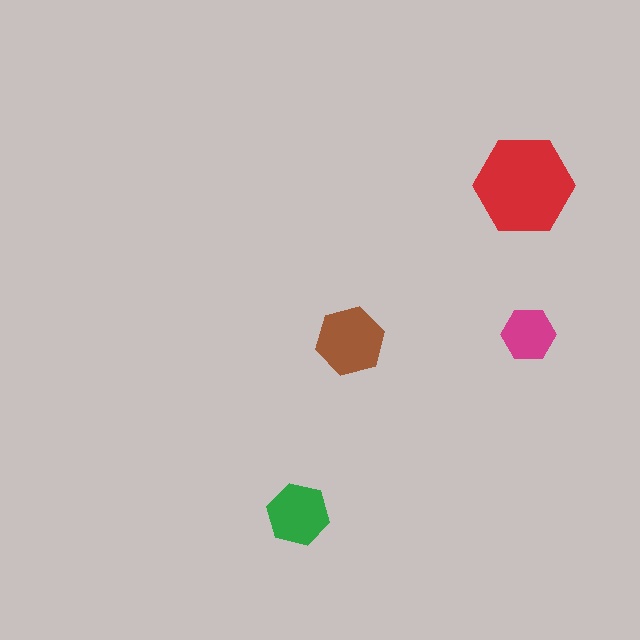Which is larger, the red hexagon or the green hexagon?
The red one.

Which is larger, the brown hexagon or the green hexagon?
The brown one.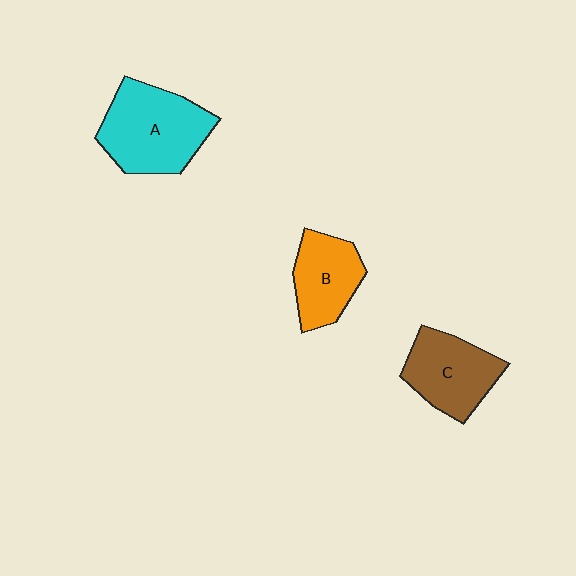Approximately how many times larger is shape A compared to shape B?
Approximately 1.5 times.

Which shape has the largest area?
Shape A (cyan).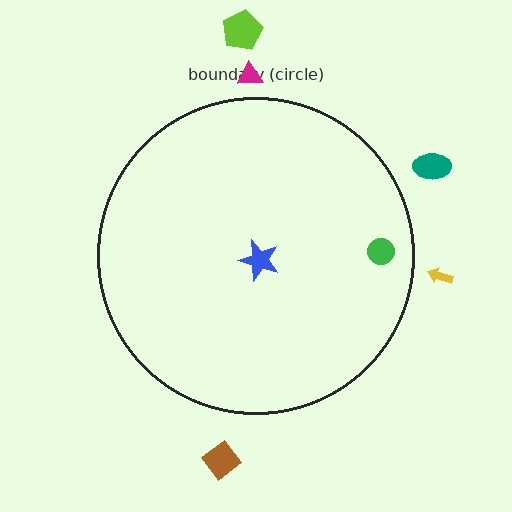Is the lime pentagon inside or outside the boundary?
Outside.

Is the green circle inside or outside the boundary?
Inside.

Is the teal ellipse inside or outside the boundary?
Outside.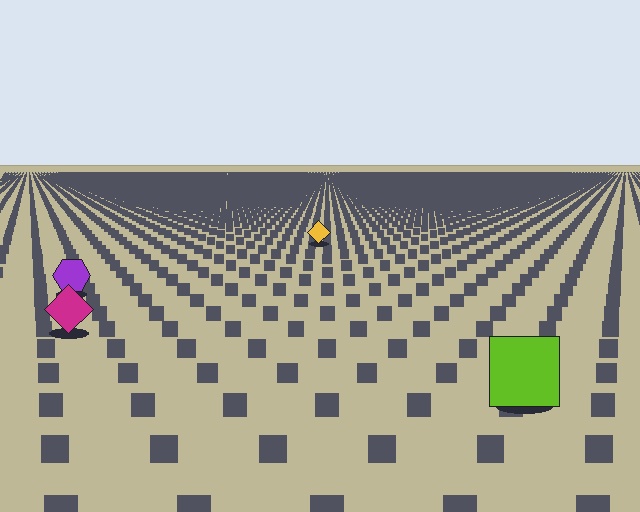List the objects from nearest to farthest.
From nearest to farthest: the lime square, the magenta diamond, the purple hexagon, the yellow diamond.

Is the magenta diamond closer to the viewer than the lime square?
No. The lime square is closer — you can tell from the texture gradient: the ground texture is coarser near it.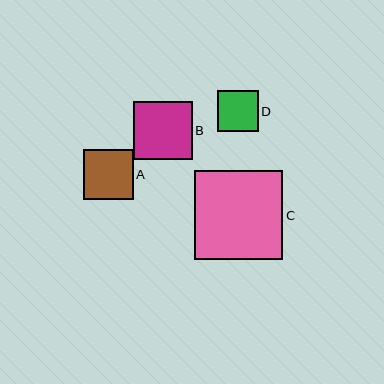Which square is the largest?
Square C is the largest with a size of approximately 89 pixels.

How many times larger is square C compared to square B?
Square C is approximately 1.5 times the size of square B.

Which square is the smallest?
Square D is the smallest with a size of approximately 41 pixels.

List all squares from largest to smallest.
From largest to smallest: C, B, A, D.